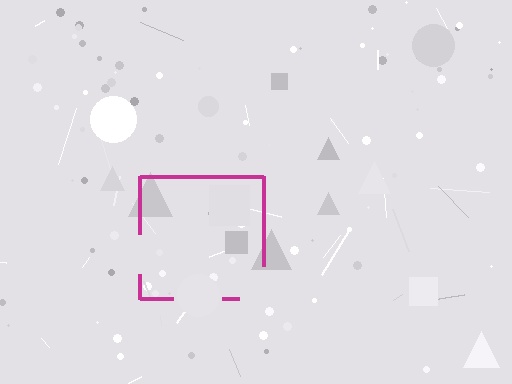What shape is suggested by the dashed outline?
The dashed outline suggests a square.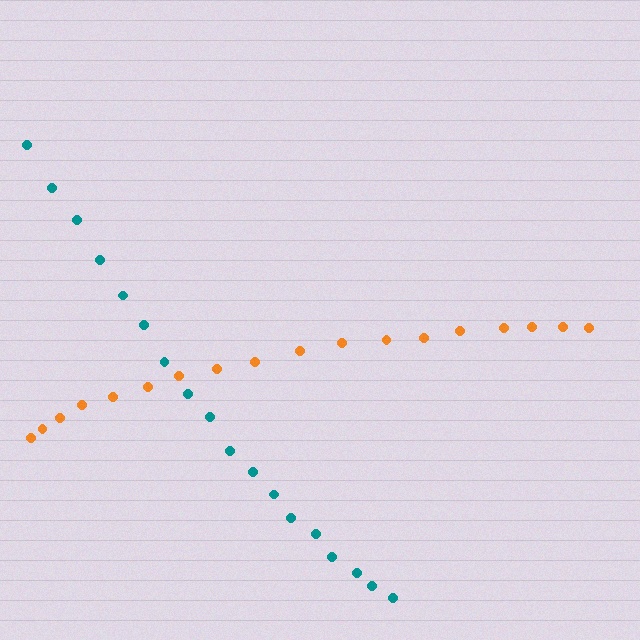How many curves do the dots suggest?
There are 2 distinct paths.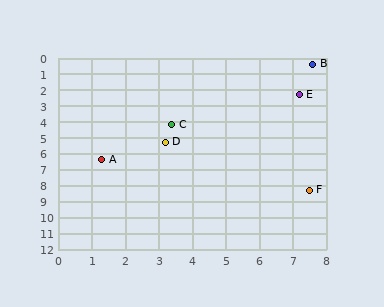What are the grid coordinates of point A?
Point A is at approximately (1.3, 6.4).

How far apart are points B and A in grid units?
Points B and A are about 8.7 grid units apart.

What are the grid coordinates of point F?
Point F is at approximately (7.5, 8.3).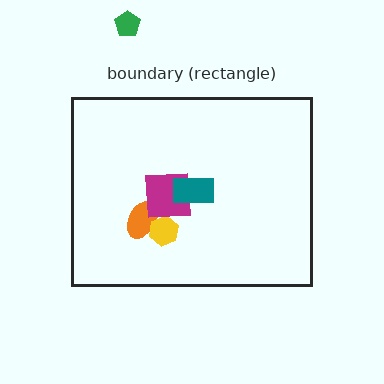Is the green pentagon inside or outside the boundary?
Outside.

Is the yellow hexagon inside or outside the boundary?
Inside.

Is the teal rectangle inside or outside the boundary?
Inside.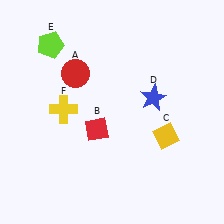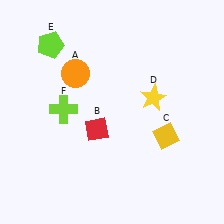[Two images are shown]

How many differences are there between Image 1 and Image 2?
There are 3 differences between the two images.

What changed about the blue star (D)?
In Image 1, D is blue. In Image 2, it changed to yellow.